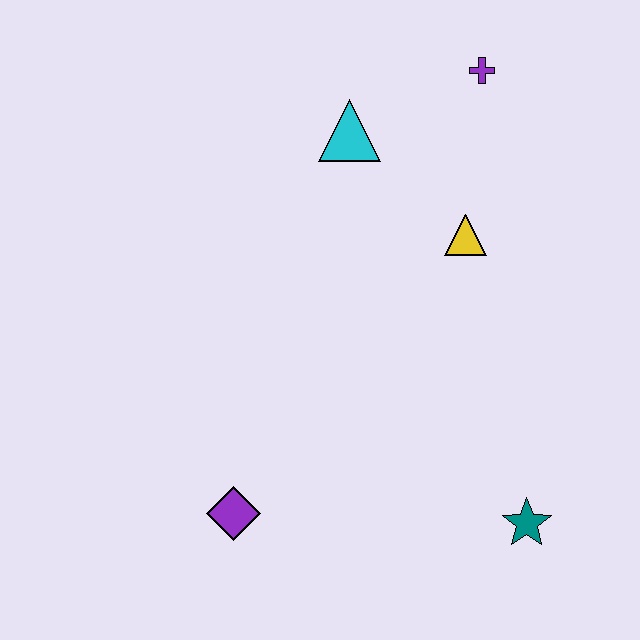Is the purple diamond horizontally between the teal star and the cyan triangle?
No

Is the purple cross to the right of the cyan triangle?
Yes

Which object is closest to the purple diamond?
The teal star is closest to the purple diamond.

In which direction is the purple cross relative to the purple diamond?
The purple cross is above the purple diamond.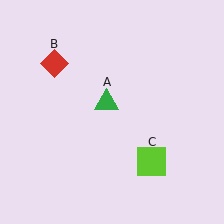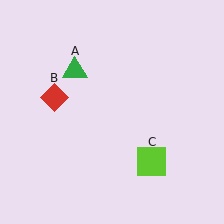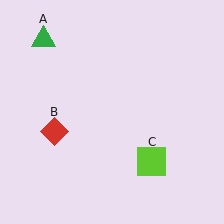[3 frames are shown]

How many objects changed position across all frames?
2 objects changed position: green triangle (object A), red diamond (object B).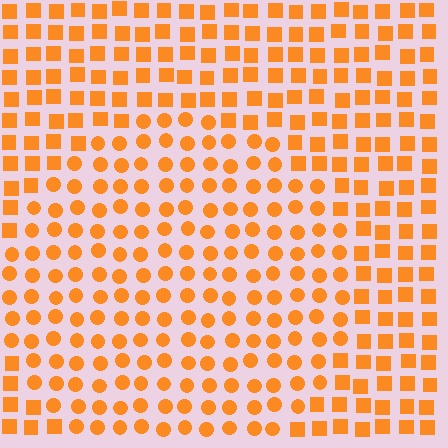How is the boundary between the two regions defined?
The boundary is defined by a change in element shape: circles inside vs. squares outside. All elements share the same color and spacing.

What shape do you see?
I see a circle.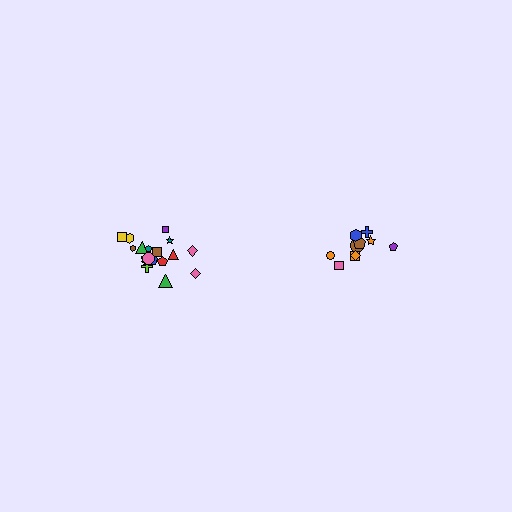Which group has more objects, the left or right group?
The left group.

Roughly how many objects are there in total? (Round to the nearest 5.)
Roughly 30 objects in total.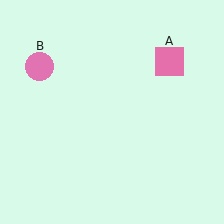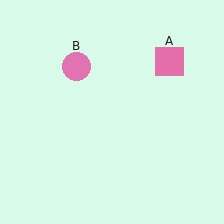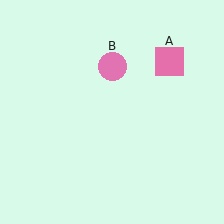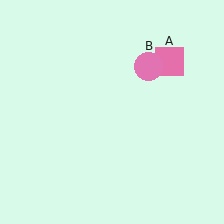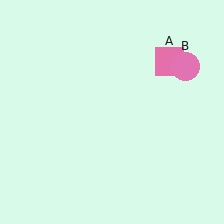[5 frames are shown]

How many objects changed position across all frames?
1 object changed position: pink circle (object B).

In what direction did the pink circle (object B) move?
The pink circle (object B) moved right.